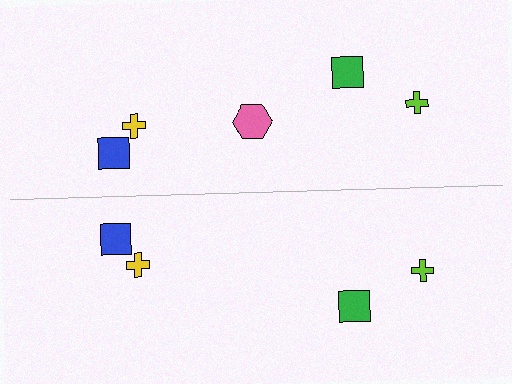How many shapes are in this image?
There are 9 shapes in this image.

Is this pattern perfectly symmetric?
No, the pattern is not perfectly symmetric. A pink hexagon is missing from the bottom side.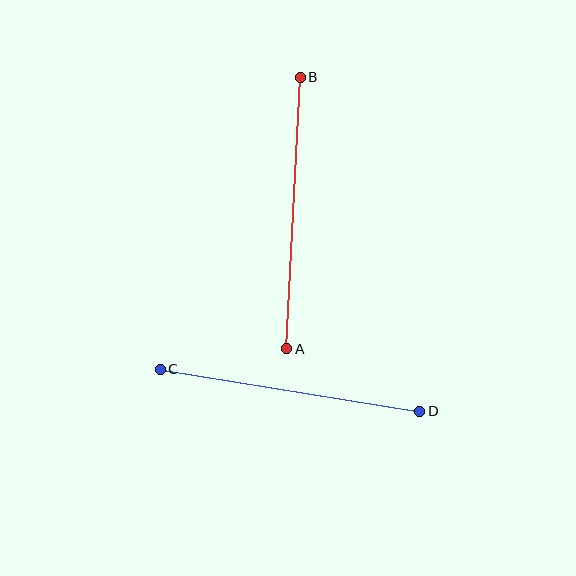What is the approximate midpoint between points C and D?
The midpoint is at approximately (290, 390) pixels.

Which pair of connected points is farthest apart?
Points A and B are farthest apart.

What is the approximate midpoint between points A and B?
The midpoint is at approximately (294, 213) pixels.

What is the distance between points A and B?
The distance is approximately 272 pixels.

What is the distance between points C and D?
The distance is approximately 263 pixels.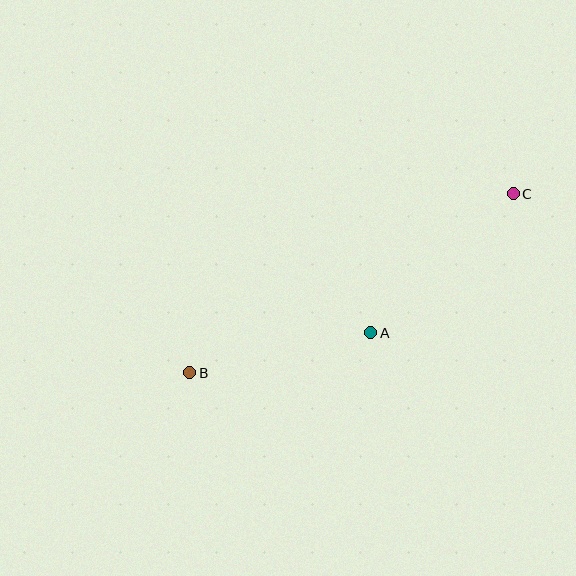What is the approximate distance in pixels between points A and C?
The distance between A and C is approximately 199 pixels.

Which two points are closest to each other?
Points A and B are closest to each other.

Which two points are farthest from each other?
Points B and C are farthest from each other.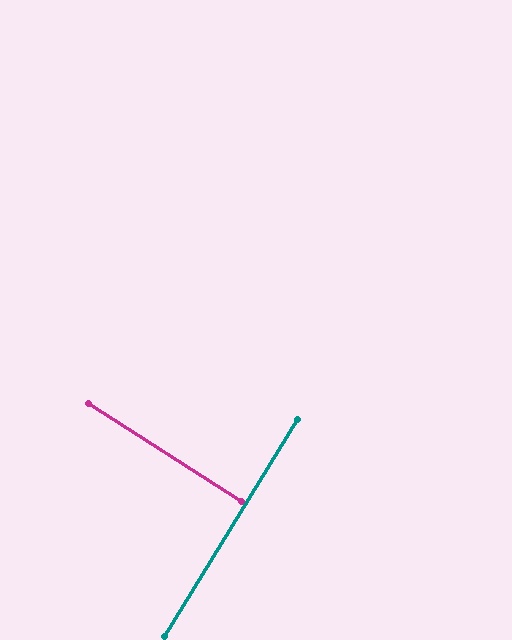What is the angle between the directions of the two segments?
Approximately 89 degrees.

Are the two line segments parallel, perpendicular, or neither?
Perpendicular — they meet at approximately 89°.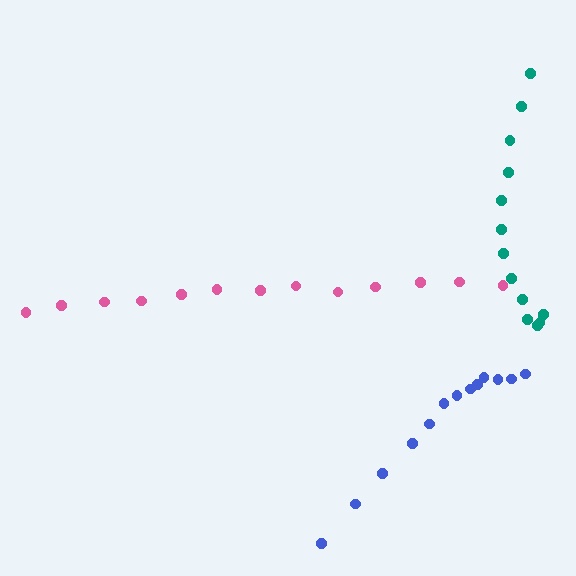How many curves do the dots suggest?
There are 3 distinct paths.